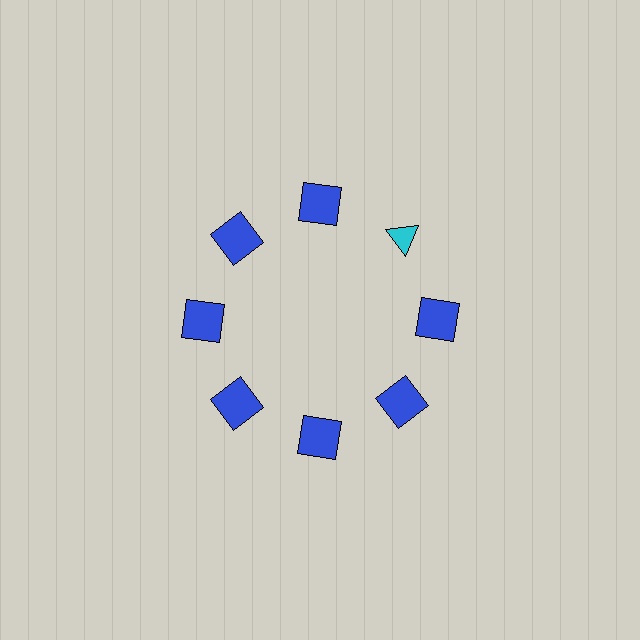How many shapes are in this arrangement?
There are 8 shapes arranged in a ring pattern.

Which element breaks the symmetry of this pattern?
The cyan triangle at roughly the 2 o'clock position breaks the symmetry. All other shapes are blue squares.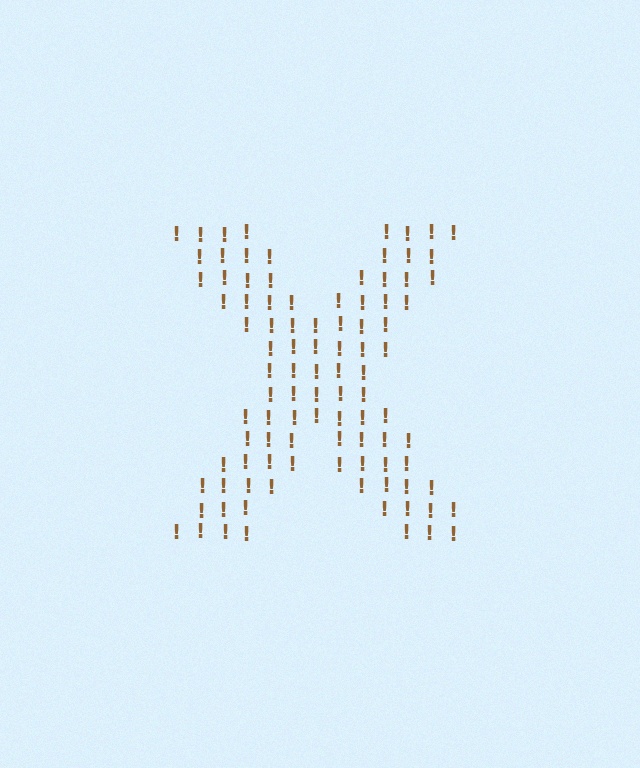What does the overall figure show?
The overall figure shows the letter X.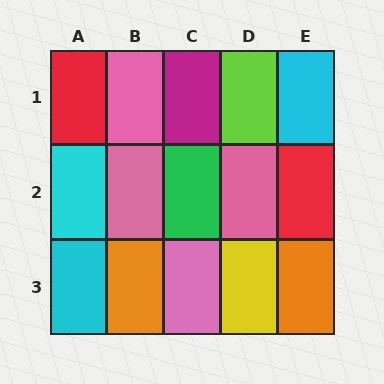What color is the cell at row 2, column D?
Pink.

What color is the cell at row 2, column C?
Green.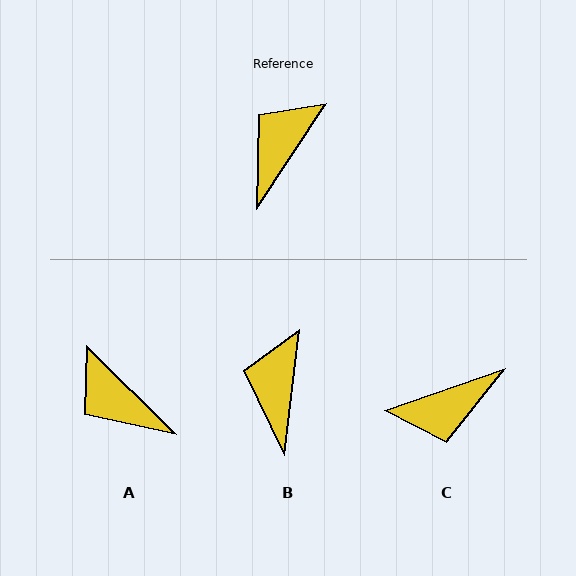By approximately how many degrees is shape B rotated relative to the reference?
Approximately 27 degrees counter-clockwise.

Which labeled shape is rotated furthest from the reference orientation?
C, about 143 degrees away.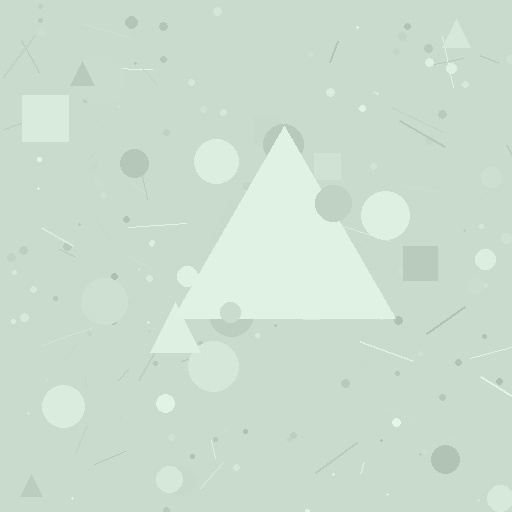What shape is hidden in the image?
A triangle is hidden in the image.